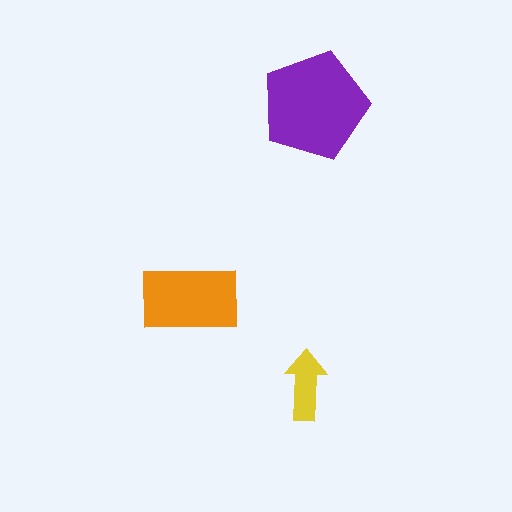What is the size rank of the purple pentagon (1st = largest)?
1st.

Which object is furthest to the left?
The orange rectangle is leftmost.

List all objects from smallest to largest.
The yellow arrow, the orange rectangle, the purple pentagon.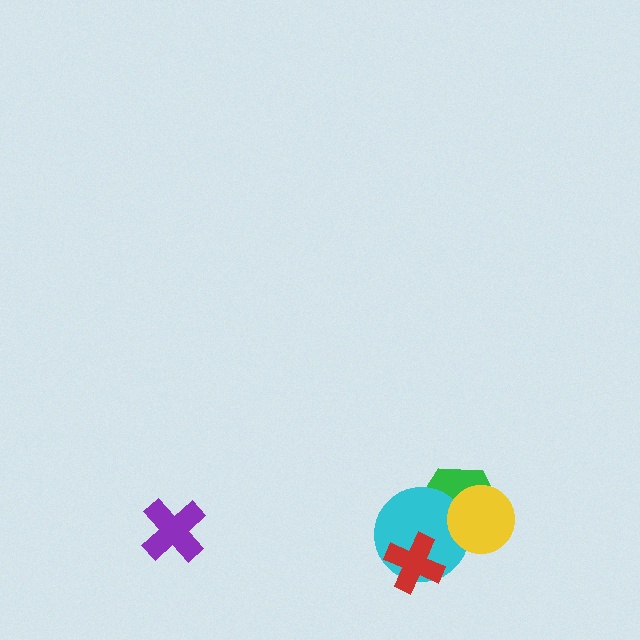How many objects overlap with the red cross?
1 object overlaps with the red cross.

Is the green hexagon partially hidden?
Yes, it is partially covered by another shape.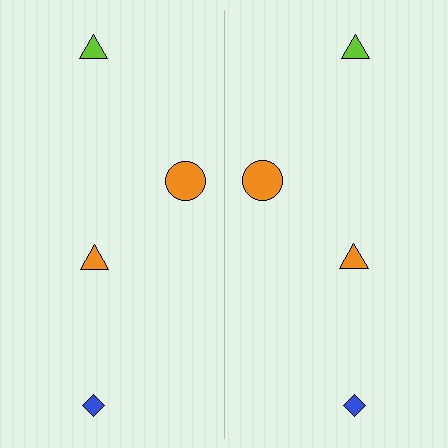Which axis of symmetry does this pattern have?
The pattern has a vertical axis of symmetry running through the center of the image.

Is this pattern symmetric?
Yes, this pattern has bilateral (reflection) symmetry.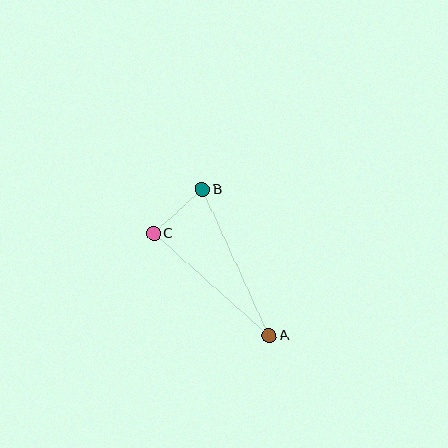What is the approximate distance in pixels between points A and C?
The distance between A and C is approximately 154 pixels.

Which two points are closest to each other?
Points B and C are closest to each other.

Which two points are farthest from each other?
Points A and B are farthest from each other.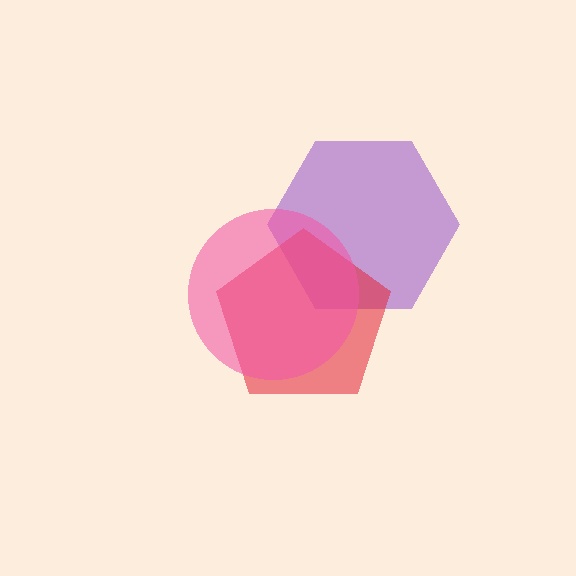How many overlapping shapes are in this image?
There are 3 overlapping shapes in the image.